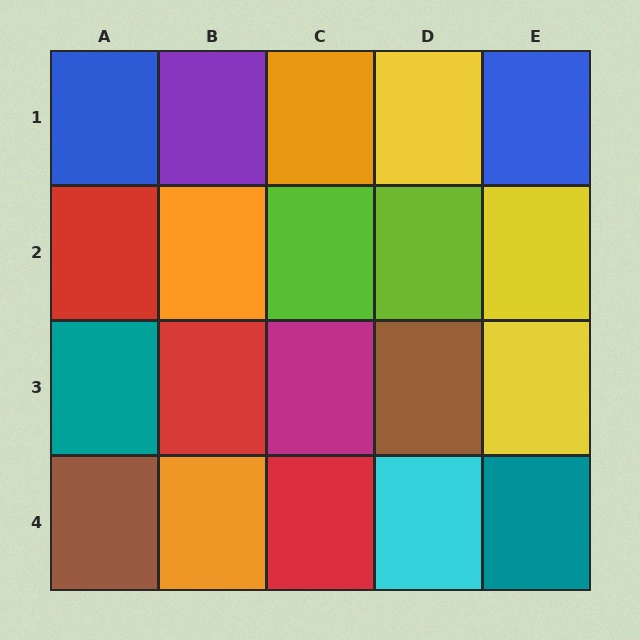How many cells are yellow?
3 cells are yellow.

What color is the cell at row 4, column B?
Orange.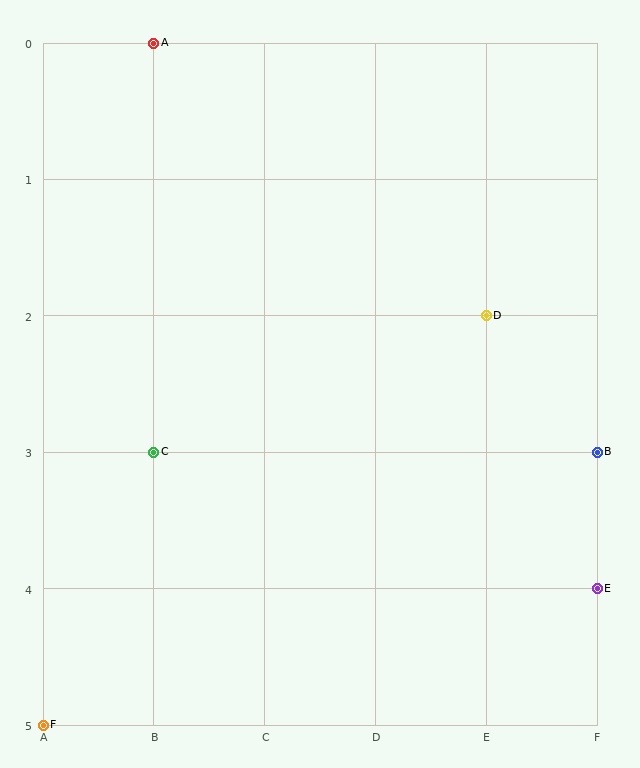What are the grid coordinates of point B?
Point B is at grid coordinates (F, 3).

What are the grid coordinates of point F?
Point F is at grid coordinates (A, 5).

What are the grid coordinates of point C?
Point C is at grid coordinates (B, 3).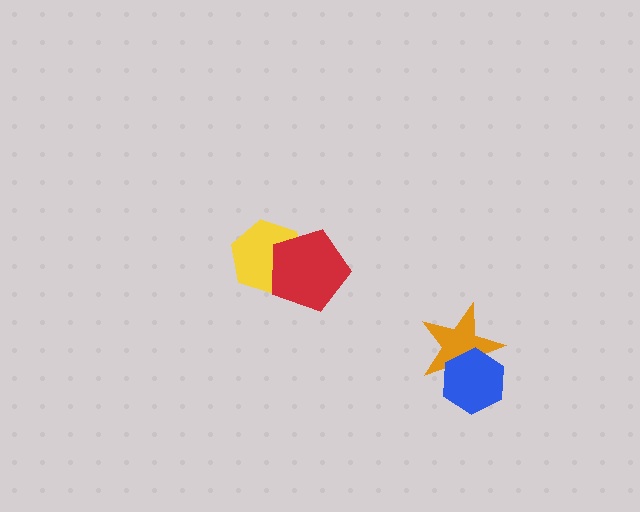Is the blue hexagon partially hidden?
No, no other shape covers it.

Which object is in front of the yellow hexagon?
The red pentagon is in front of the yellow hexagon.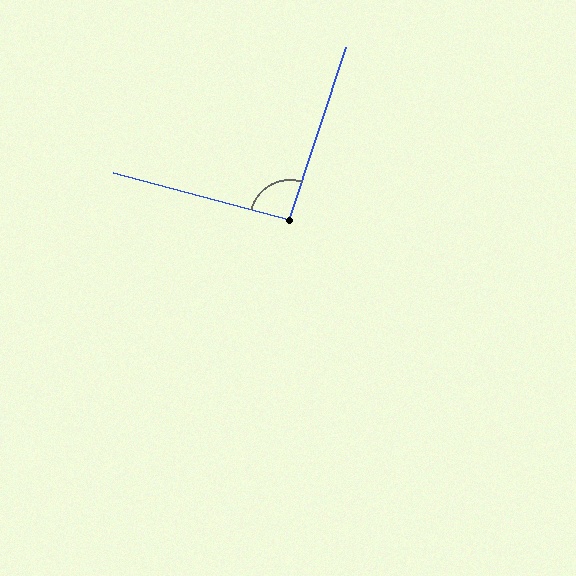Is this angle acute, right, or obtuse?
It is approximately a right angle.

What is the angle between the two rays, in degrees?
Approximately 93 degrees.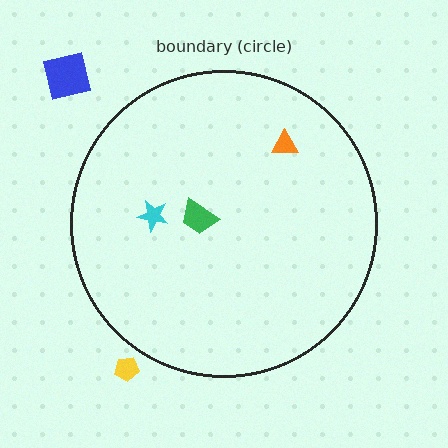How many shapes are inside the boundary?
3 inside, 2 outside.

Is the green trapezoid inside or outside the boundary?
Inside.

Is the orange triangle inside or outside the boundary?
Inside.